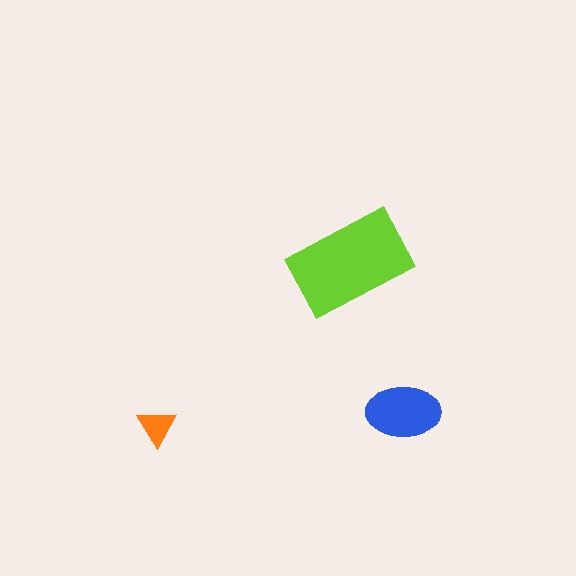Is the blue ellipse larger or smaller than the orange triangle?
Larger.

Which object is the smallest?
The orange triangle.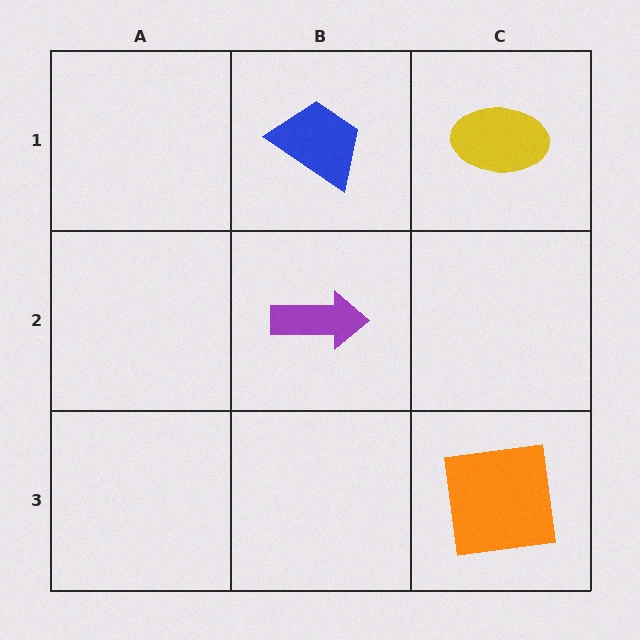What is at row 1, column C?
A yellow ellipse.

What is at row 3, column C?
An orange square.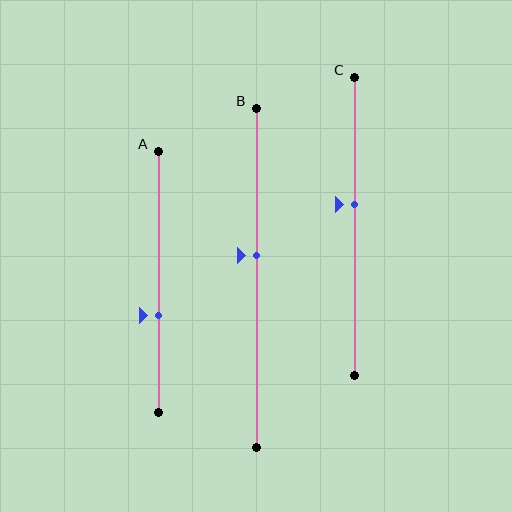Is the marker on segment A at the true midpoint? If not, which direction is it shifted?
No, the marker on segment A is shifted downward by about 13% of the segment length.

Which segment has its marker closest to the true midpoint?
Segment B has its marker closest to the true midpoint.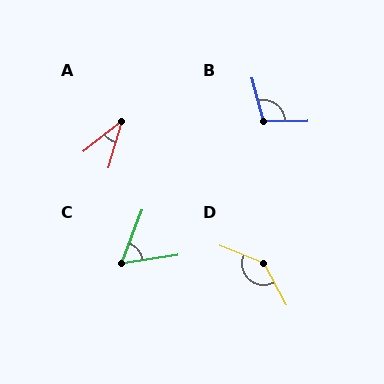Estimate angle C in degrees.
Approximately 60 degrees.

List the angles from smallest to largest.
A (36°), C (60°), B (104°), D (140°).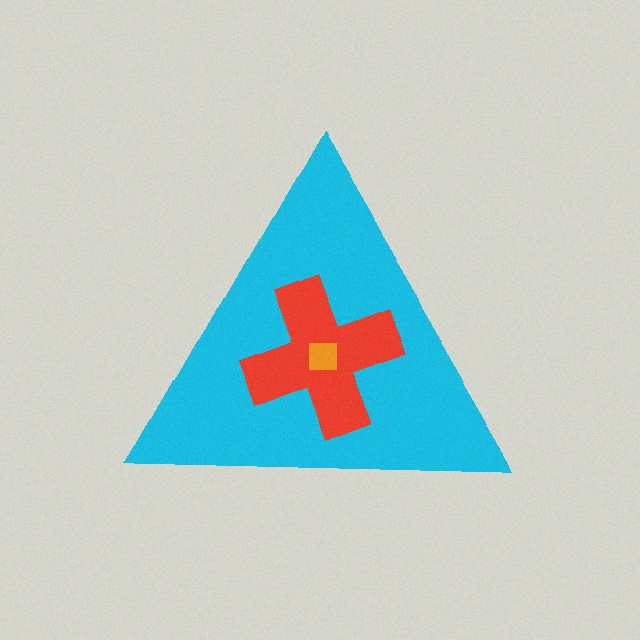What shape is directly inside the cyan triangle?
The red cross.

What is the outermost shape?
The cyan triangle.